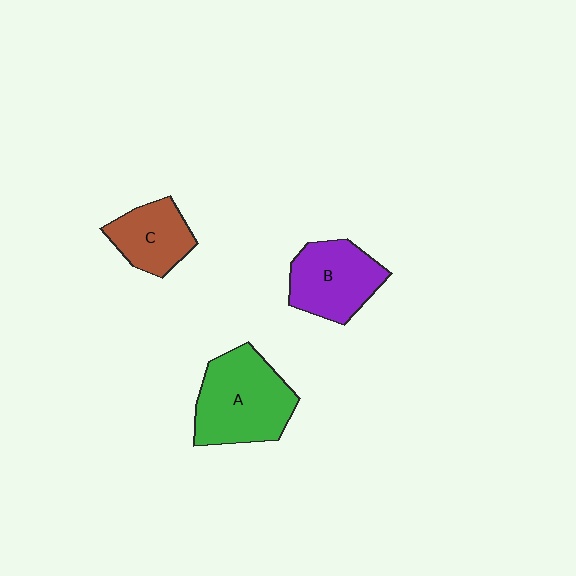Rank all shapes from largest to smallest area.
From largest to smallest: A (green), B (purple), C (brown).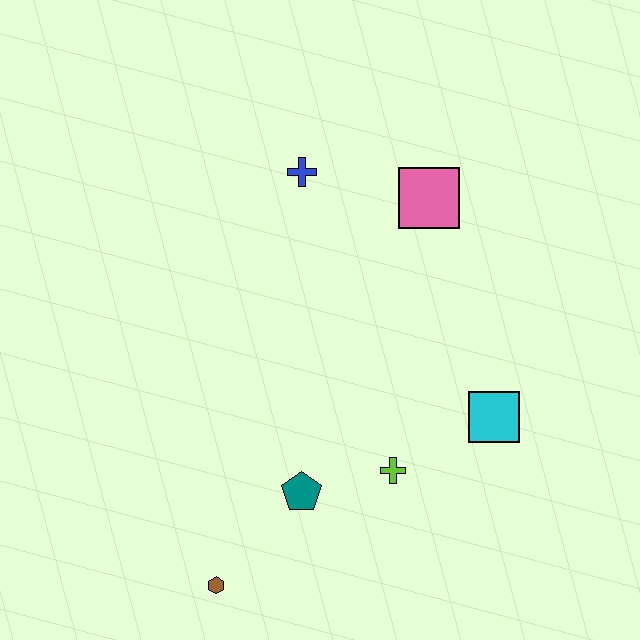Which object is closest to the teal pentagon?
The lime cross is closest to the teal pentagon.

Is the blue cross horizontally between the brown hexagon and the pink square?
Yes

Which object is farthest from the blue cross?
The brown hexagon is farthest from the blue cross.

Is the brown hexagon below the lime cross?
Yes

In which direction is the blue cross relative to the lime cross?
The blue cross is above the lime cross.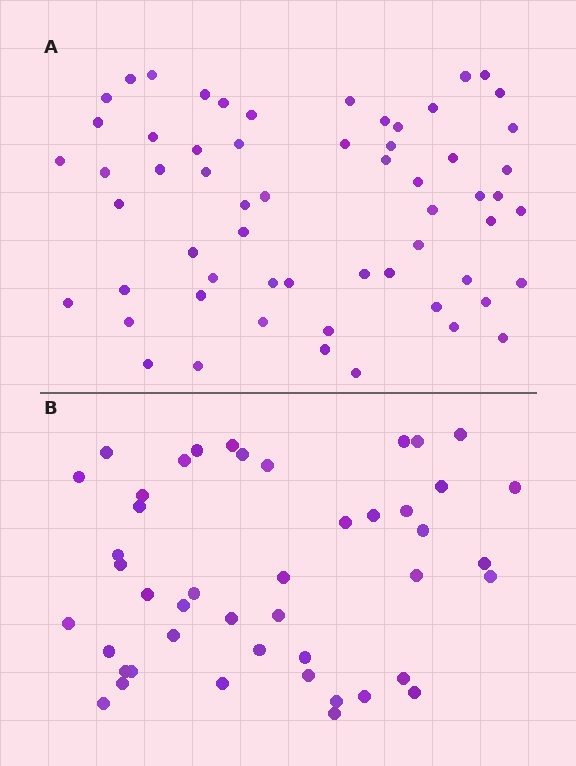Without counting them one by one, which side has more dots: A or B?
Region A (the top region) has more dots.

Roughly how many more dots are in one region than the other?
Region A has approximately 15 more dots than region B.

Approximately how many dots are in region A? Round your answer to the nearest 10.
About 60 dots.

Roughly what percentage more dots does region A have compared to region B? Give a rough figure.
About 35% more.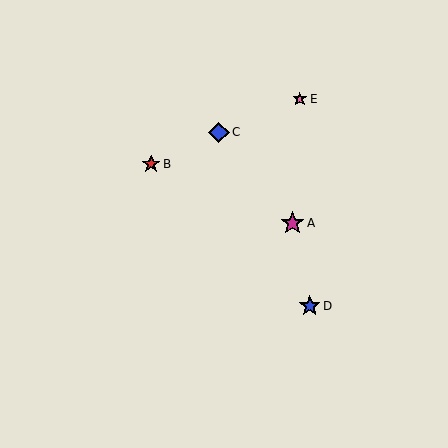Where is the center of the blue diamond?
The center of the blue diamond is at (219, 132).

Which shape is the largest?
The magenta star (labeled A) is the largest.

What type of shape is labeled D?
Shape D is a blue star.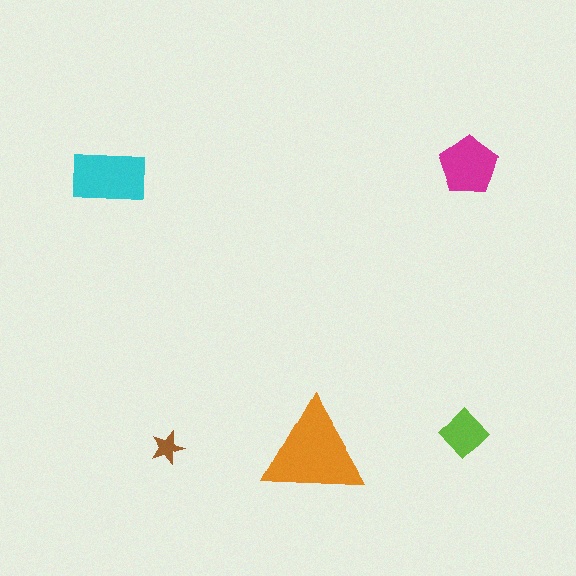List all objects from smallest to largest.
The brown star, the lime diamond, the magenta pentagon, the cyan rectangle, the orange triangle.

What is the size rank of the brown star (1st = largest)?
5th.